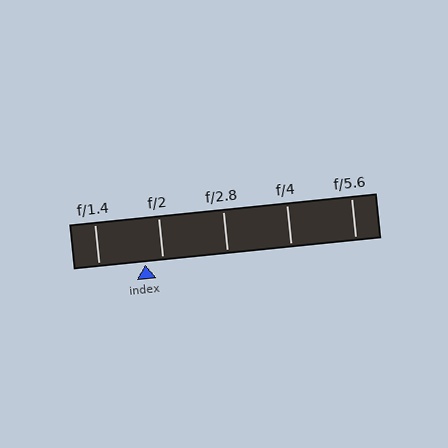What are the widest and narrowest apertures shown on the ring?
The widest aperture shown is f/1.4 and the narrowest is f/5.6.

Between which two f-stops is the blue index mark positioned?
The index mark is between f/1.4 and f/2.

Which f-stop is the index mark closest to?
The index mark is closest to f/2.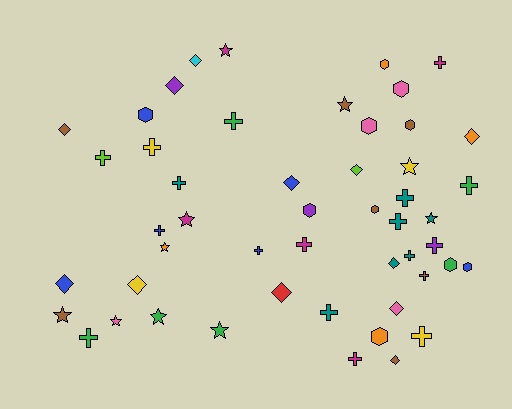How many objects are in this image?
There are 50 objects.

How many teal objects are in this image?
There are 7 teal objects.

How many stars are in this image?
There are 10 stars.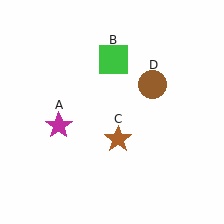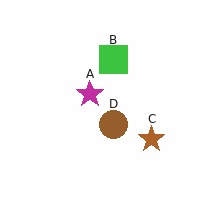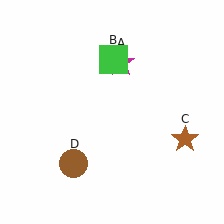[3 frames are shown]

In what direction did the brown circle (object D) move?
The brown circle (object D) moved down and to the left.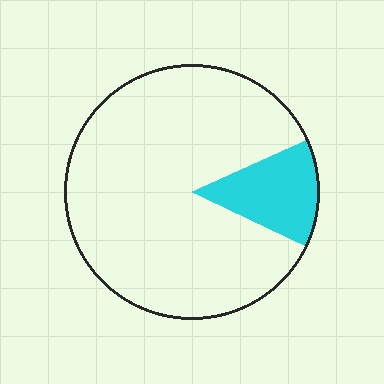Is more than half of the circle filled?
No.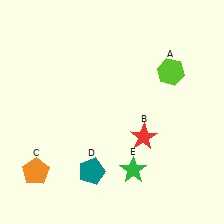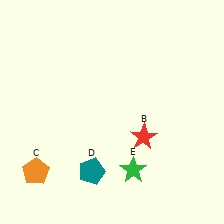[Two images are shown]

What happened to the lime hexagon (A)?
The lime hexagon (A) was removed in Image 2. It was in the top-right area of Image 1.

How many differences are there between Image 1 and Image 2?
There is 1 difference between the two images.